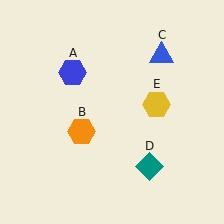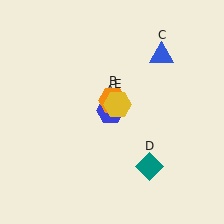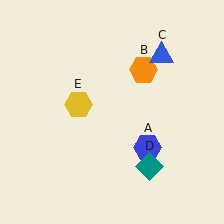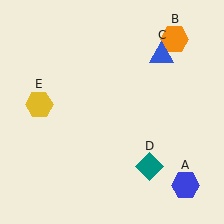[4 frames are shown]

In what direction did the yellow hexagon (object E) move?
The yellow hexagon (object E) moved left.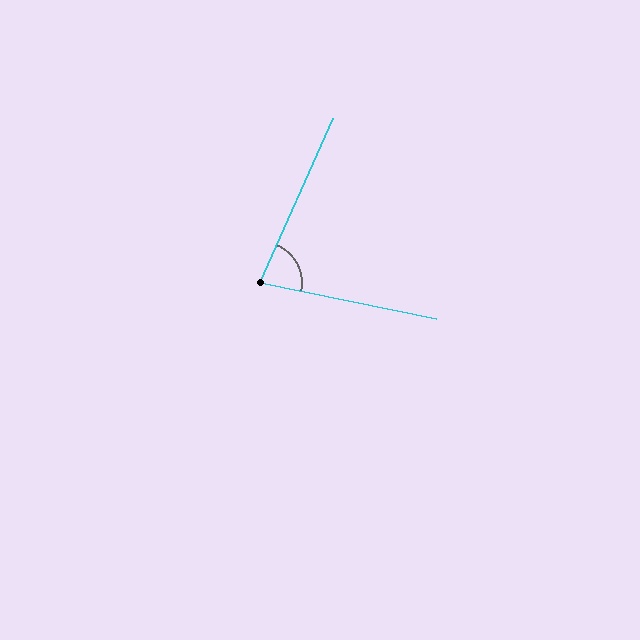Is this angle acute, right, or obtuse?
It is acute.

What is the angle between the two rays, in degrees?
Approximately 78 degrees.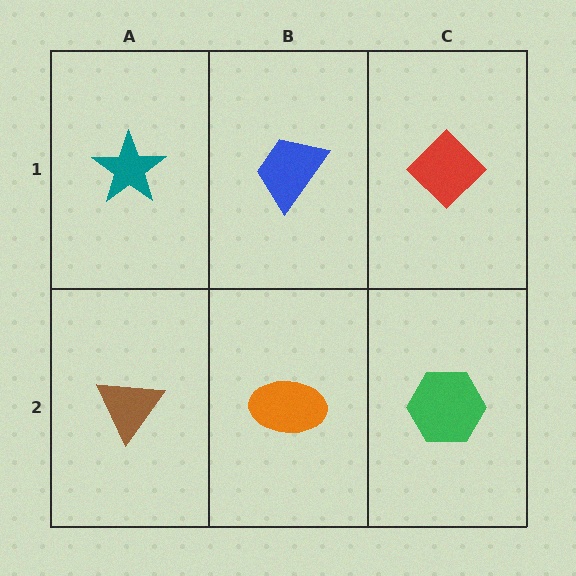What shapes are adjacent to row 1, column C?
A green hexagon (row 2, column C), a blue trapezoid (row 1, column B).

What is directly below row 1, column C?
A green hexagon.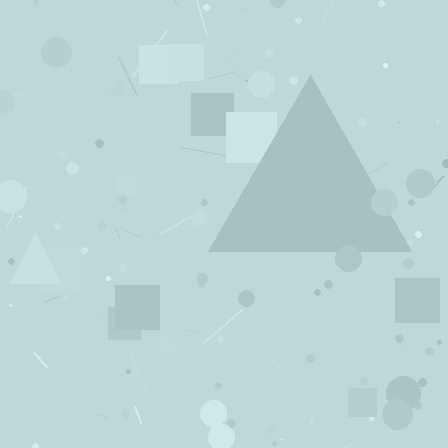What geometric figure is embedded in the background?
A triangle is embedded in the background.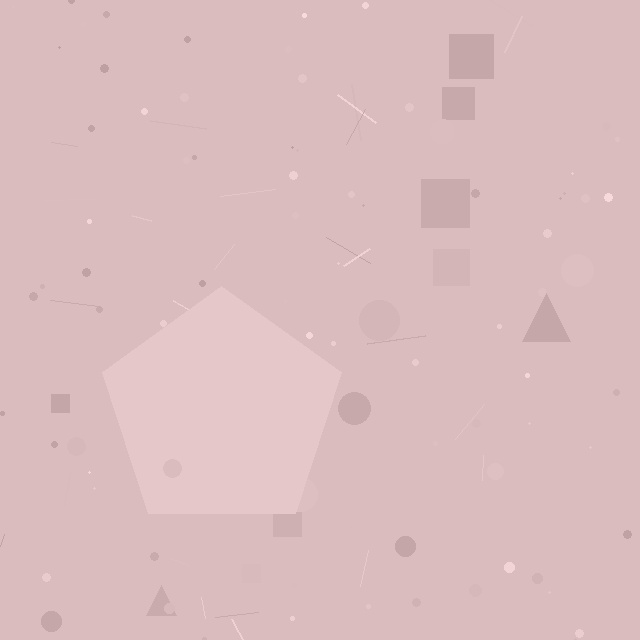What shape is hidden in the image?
A pentagon is hidden in the image.